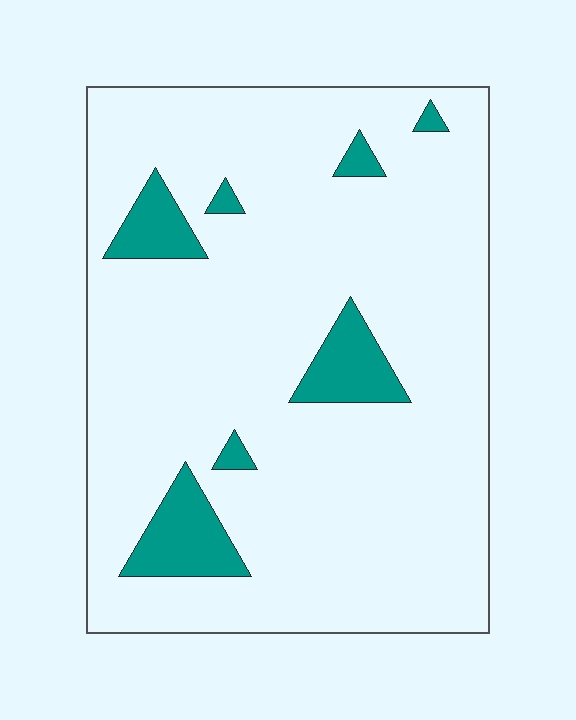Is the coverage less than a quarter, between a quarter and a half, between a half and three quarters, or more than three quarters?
Less than a quarter.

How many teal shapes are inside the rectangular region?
7.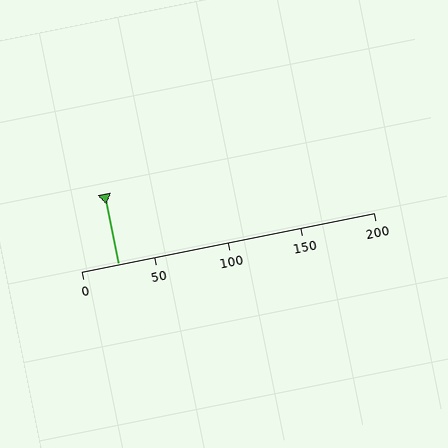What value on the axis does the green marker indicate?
The marker indicates approximately 25.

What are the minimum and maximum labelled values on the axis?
The axis runs from 0 to 200.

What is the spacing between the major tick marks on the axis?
The major ticks are spaced 50 apart.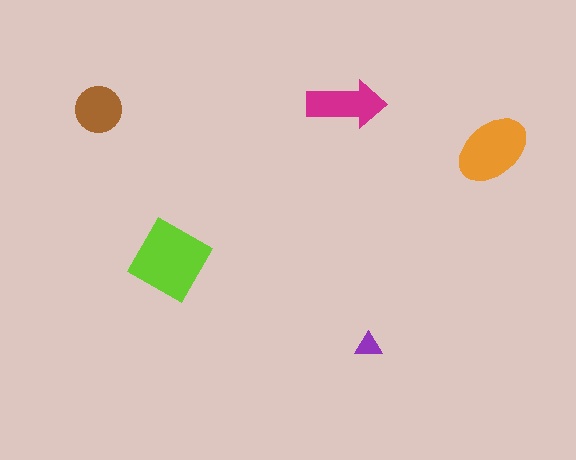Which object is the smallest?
The purple triangle.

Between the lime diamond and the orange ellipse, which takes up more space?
The lime diamond.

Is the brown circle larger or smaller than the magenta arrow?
Smaller.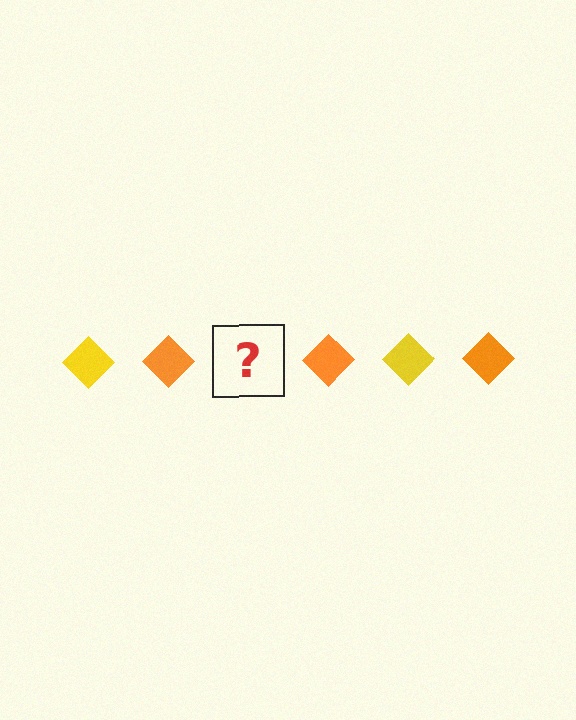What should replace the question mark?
The question mark should be replaced with a yellow diamond.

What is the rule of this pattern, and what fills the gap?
The rule is that the pattern cycles through yellow, orange diamonds. The gap should be filled with a yellow diamond.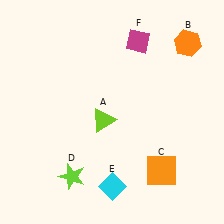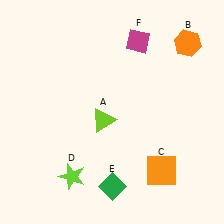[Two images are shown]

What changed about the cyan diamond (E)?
In Image 1, E is cyan. In Image 2, it changed to green.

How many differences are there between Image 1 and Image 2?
There is 1 difference between the two images.